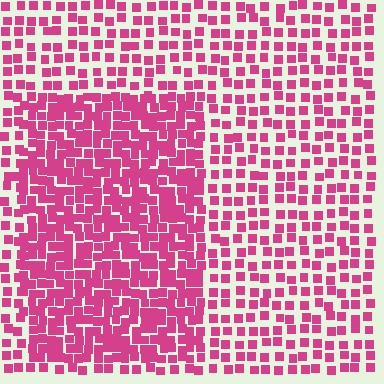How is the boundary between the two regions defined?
The boundary is defined by a change in element density (approximately 1.9x ratio). All elements are the same color, size, and shape.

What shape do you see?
I see a rectangle.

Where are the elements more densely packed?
The elements are more densely packed inside the rectangle boundary.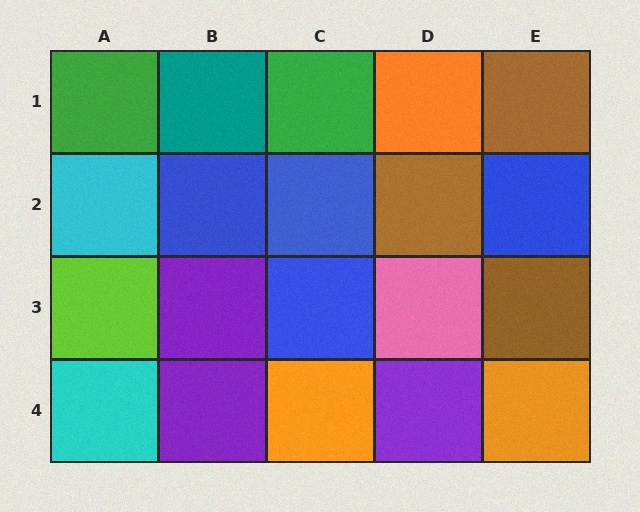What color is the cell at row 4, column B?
Purple.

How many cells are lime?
1 cell is lime.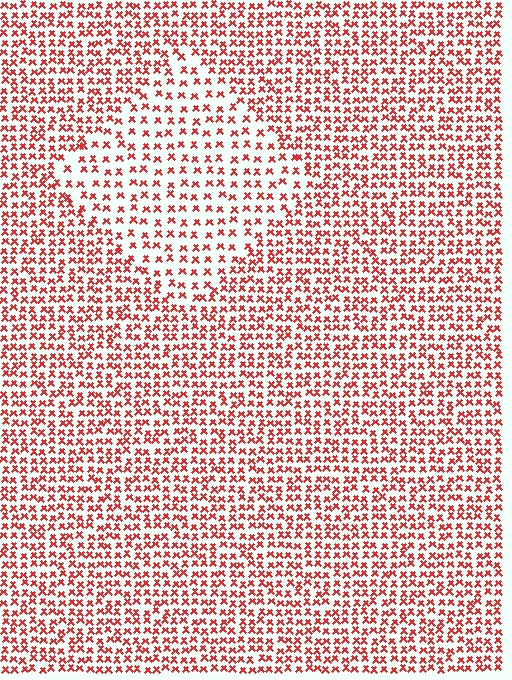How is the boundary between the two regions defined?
The boundary is defined by a change in element density (approximately 1.8x ratio). All elements are the same color, size, and shape.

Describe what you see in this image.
The image contains small red elements arranged at two different densities. A diamond-shaped region is visible where the elements are less densely packed than the surrounding area.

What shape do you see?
I see a diamond.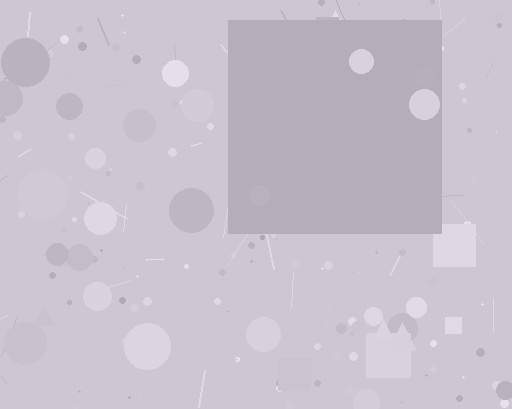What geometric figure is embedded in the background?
A square is embedded in the background.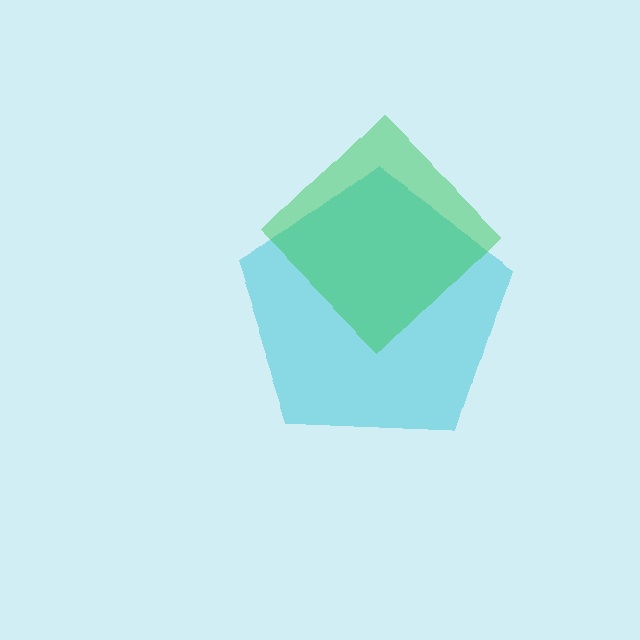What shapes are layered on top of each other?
The layered shapes are: a cyan pentagon, a green diamond.